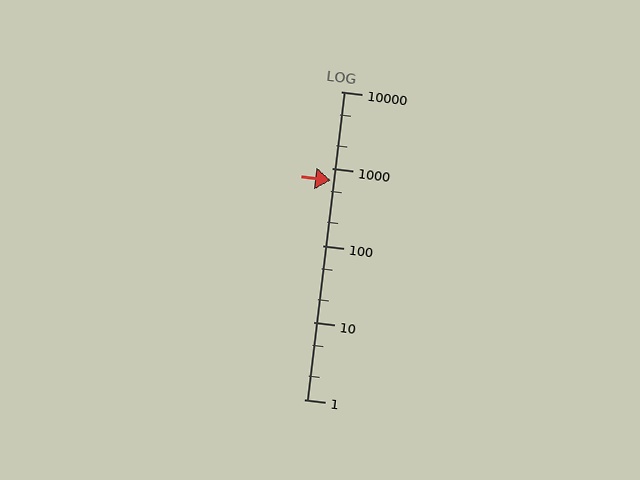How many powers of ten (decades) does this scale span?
The scale spans 4 decades, from 1 to 10000.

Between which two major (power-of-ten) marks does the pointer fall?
The pointer is between 100 and 1000.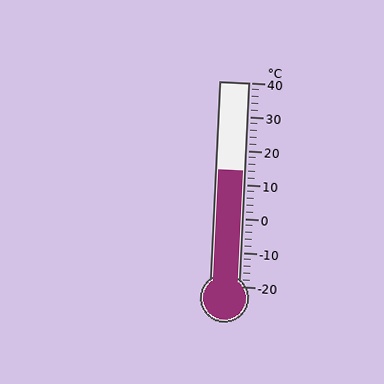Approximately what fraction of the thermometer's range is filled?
The thermometer is filled to approximately 55% of its range.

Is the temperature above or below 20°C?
The temperature is below 20°C.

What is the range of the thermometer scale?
The thermometer scale ranges from -20°C to 40°C.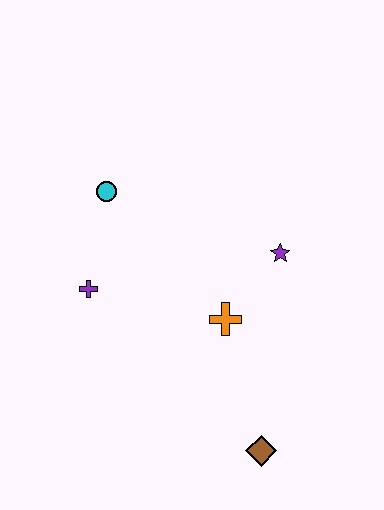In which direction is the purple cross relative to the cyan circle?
The purple cross is below the cyan circle.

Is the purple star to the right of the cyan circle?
Yes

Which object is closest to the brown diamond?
The orange cross is closest to the brown diamond.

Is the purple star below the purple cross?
No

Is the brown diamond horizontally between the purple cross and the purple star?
Yes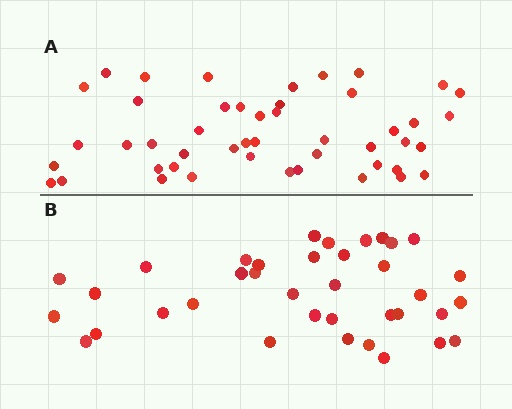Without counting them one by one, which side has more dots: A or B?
Region A (the top region) has more dots.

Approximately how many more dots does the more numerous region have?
Region A has roughly 10 or so more dots than region B.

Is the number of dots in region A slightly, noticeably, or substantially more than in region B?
Region A has noticeably more, but not dramatically so. The ratio is roughly 1.3 to 1.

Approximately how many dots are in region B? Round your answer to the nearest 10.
About 40 dots. (The exact count is 37, which rounds to 40.)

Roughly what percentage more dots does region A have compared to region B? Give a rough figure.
About 25% more.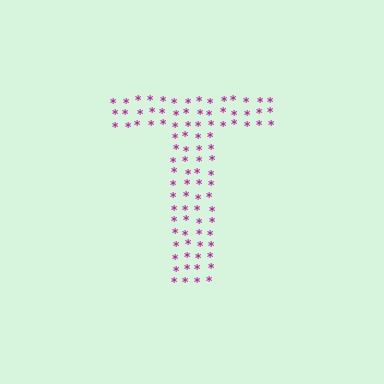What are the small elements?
The small elements are asterisks.